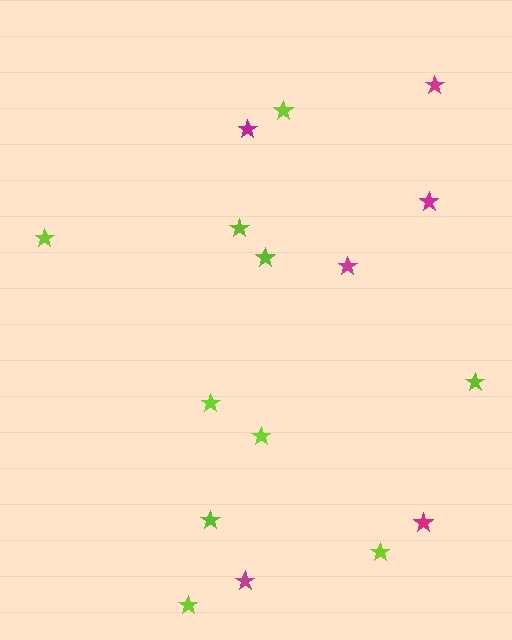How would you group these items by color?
There are 2 groups: one group of lime stars (10) and one group of magenta stars (6).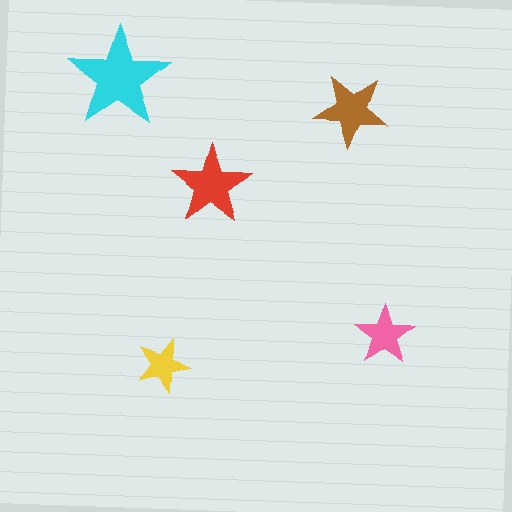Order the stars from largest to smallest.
the cyan one, the red one, the brown one, the pink one, the yellow one.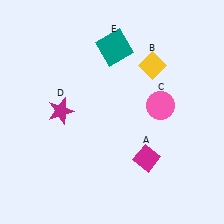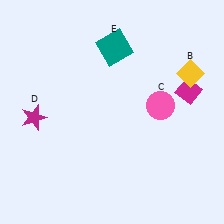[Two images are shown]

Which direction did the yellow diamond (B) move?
The yellow diamond (B) moved right.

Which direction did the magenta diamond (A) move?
The magenta diamond (A) moved up.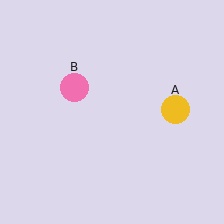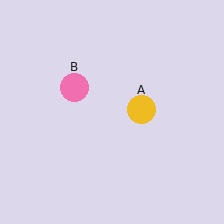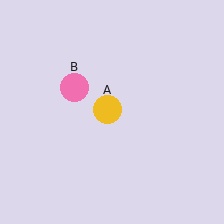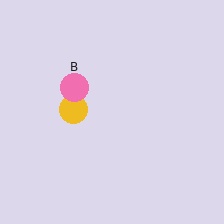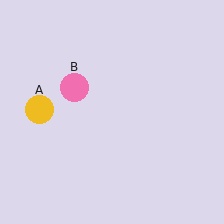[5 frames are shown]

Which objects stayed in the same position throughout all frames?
Pink circle (object B) remained stationary.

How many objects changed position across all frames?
1 object changed position: yellow circle (object A).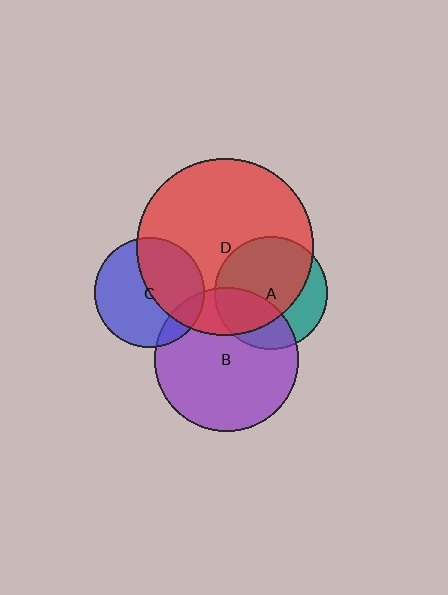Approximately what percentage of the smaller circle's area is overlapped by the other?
Approximately 70%.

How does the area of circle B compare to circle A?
Approximately 1.6 times.